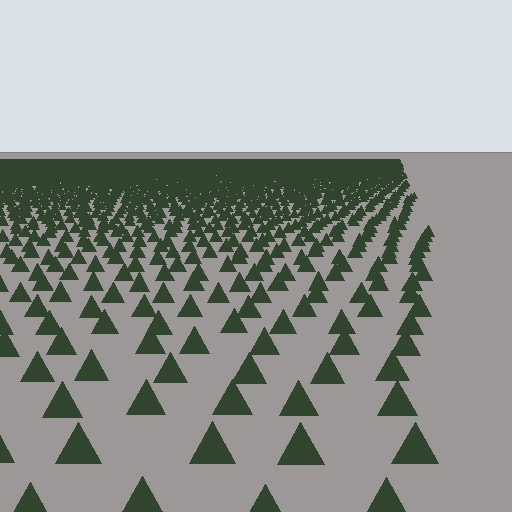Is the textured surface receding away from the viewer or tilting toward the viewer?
The surface is receding away from the viewer. Texture elements get smaller and denser toward the top.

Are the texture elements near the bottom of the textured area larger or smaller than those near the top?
Larger. Near the bottom, elements are closer to the viewer and appear at a bigger on-screen size.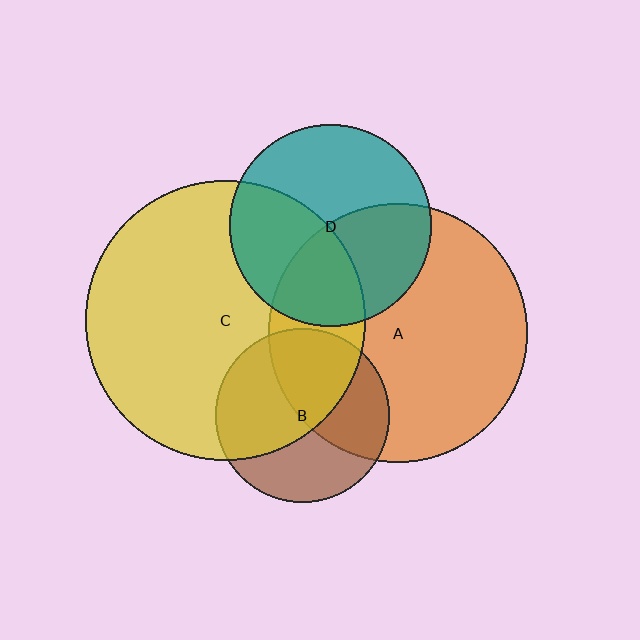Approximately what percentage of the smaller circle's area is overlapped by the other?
Approximately 25%.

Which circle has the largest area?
Circle C (yellow).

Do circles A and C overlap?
Yes.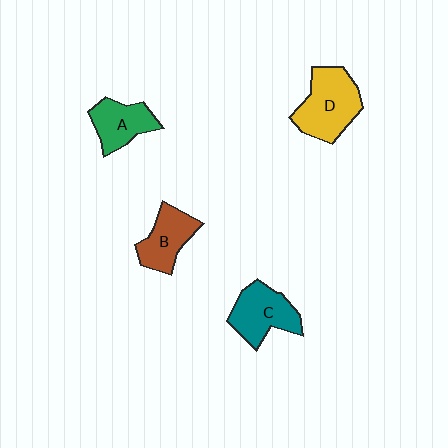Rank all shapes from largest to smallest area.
From largest to smallest: D (yellow), C (teal), B (brown), A (green).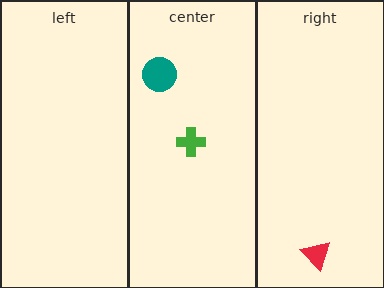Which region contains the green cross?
The center region.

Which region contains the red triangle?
The right region.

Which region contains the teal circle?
The center region.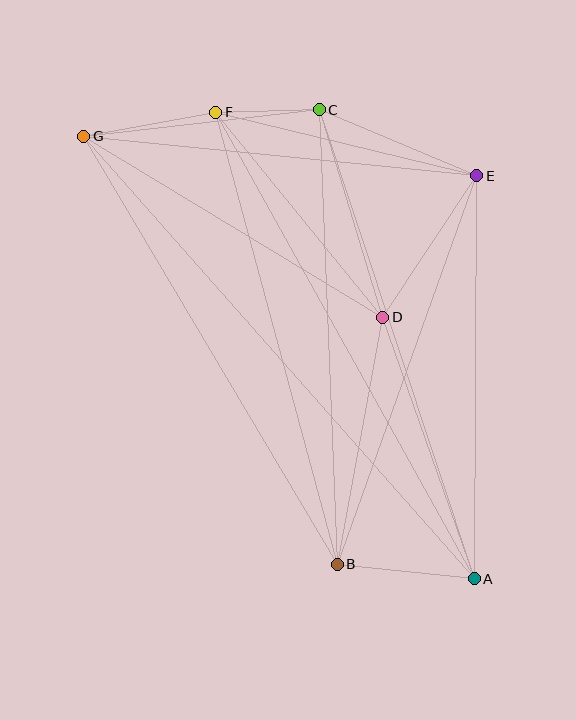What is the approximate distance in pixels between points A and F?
The distance between A and F is approximately 533 pixels.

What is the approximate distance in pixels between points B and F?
The distance between B and F is approximately 468 pixels.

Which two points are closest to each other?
Points C and F are closest to each other.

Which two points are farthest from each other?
Points A and G are farthest from each other.